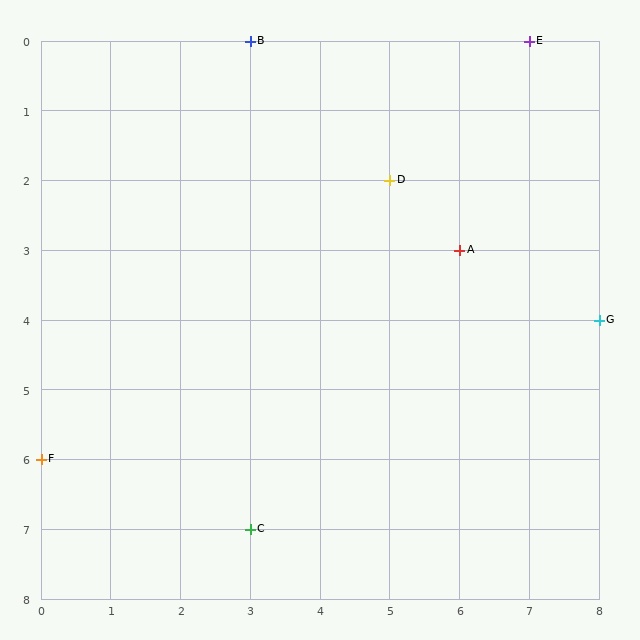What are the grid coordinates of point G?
Point G is at grid coordinates (8, 4).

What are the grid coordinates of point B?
Point B is at grid coordinates (3, 0).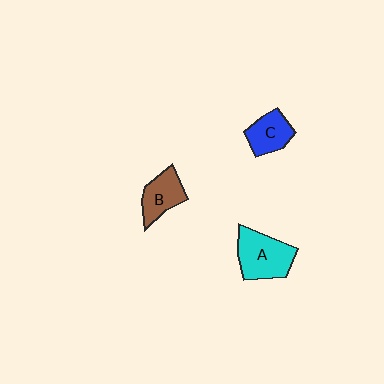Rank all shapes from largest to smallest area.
From largest to smallest: A (cyan), B (brown), C (blue).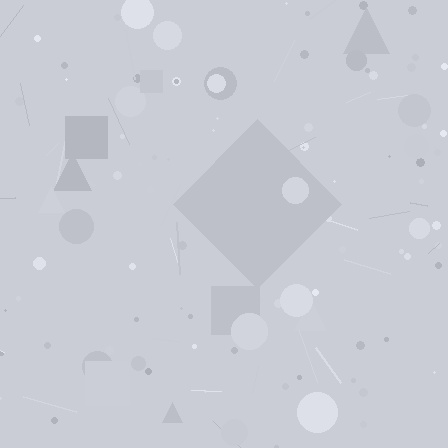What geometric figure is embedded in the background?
A diamond is embedded in the background.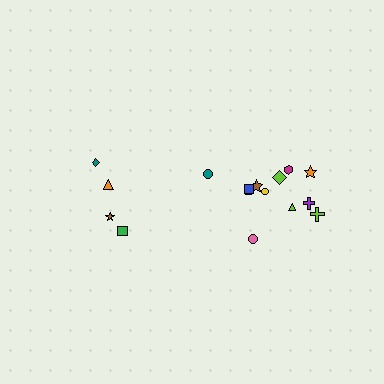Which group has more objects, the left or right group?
The right group.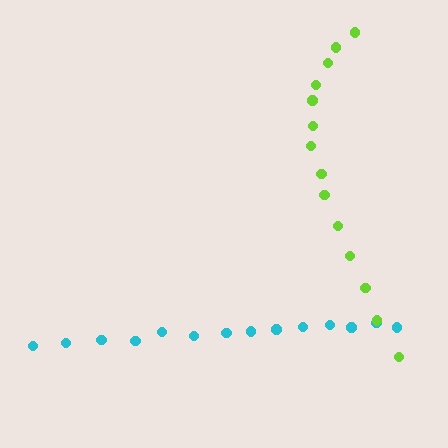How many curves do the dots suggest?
There are 2 distinct paths.